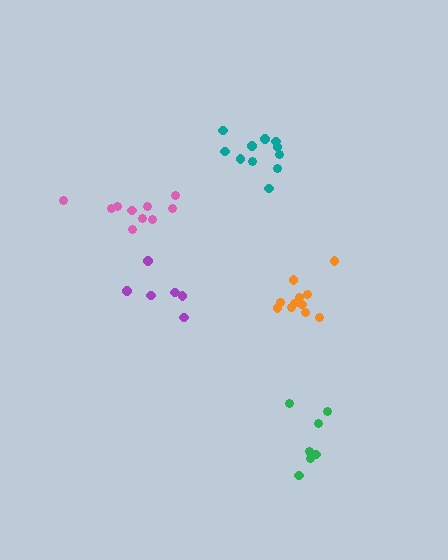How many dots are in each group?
Group 1: 11 dots, Group 2: 11 dots, Group 3: 10 dots, Group 4: 6 dots, Group 5: 7 dots (45 total).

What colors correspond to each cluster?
The clusters are colored: teal, orange, pink, purple, green.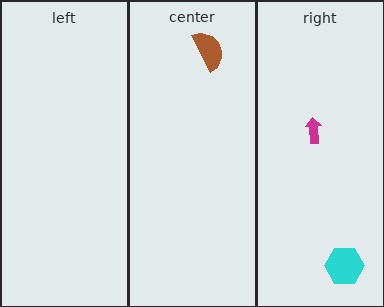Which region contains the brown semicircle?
The center region.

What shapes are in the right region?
The cyan hexagon, the magenta arrow.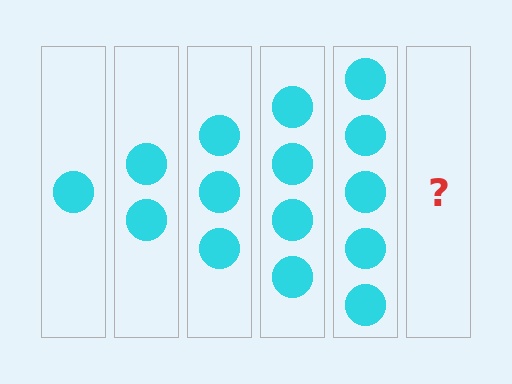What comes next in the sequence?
The next element should be 6 circles.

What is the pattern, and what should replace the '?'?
The pattern is that each step adds one more circle. The '?' should be 6 circles.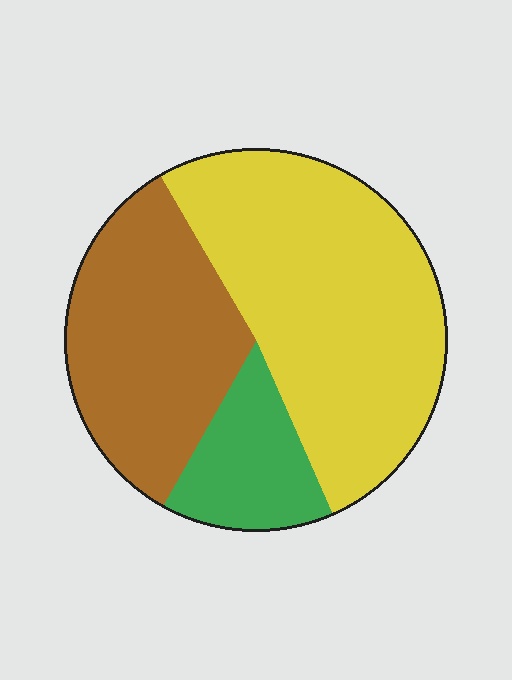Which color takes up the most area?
Yellow, at roughly 50%.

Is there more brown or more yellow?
Yellow.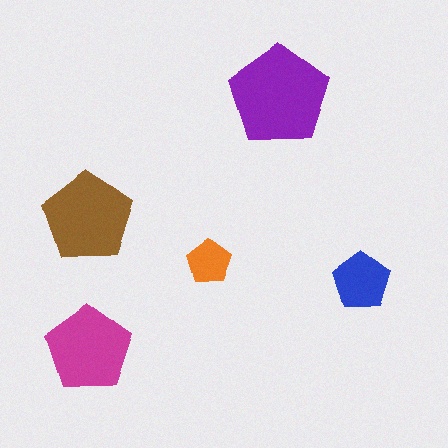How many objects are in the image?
There are 5 objects in the image.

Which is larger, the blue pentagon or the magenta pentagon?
The magenta one.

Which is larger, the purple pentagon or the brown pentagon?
The purple one.